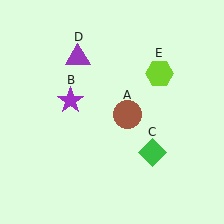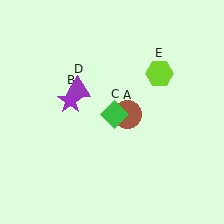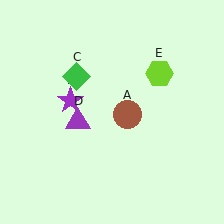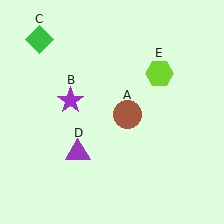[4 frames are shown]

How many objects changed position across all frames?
2 objects changed position: green diamond (object C), purple triangle (object D).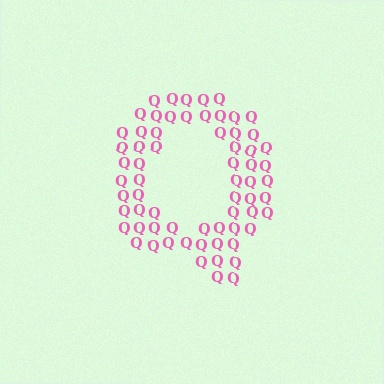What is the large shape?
The large shape is the letter Q.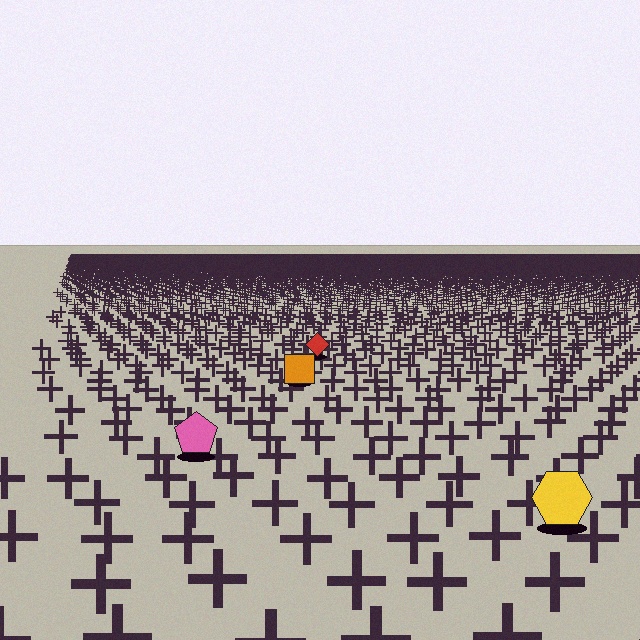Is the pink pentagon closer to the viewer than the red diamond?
Yes. The pink pentagon is closer — you can tell from the texture gradient: the ground texture is coarser near it.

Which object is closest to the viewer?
The yellow hexagon is closest. The texture marks near it are larger and more spread out.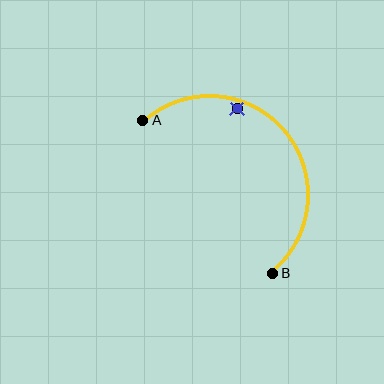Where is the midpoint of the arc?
The arc midpoint is the point on the curve farthest from the straight line joining A and B. It sits above and to the right of that line.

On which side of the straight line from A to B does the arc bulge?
The arc bulges above and to the right of the straight line connecting A and B.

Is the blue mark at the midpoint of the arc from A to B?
No — the blue mark does not lie on the arc at all. It sits slightly inside the curve.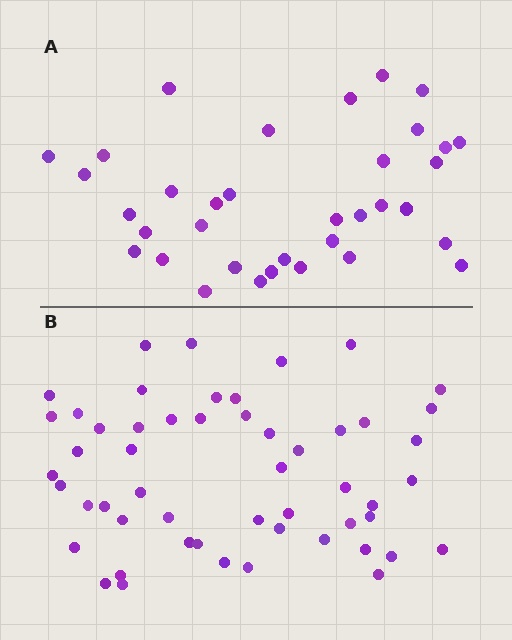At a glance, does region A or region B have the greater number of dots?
Region B (the bottom region) has more dots.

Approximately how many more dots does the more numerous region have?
Region B has approximately 20 more dots than region A.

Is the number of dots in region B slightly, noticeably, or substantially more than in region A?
Region B has substantially more. The ratio is roughly 1.5 to 1.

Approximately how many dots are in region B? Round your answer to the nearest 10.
About 50 dots. (The exact count is 53, which rounds to 50.)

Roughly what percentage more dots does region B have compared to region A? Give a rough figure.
About 50% more.